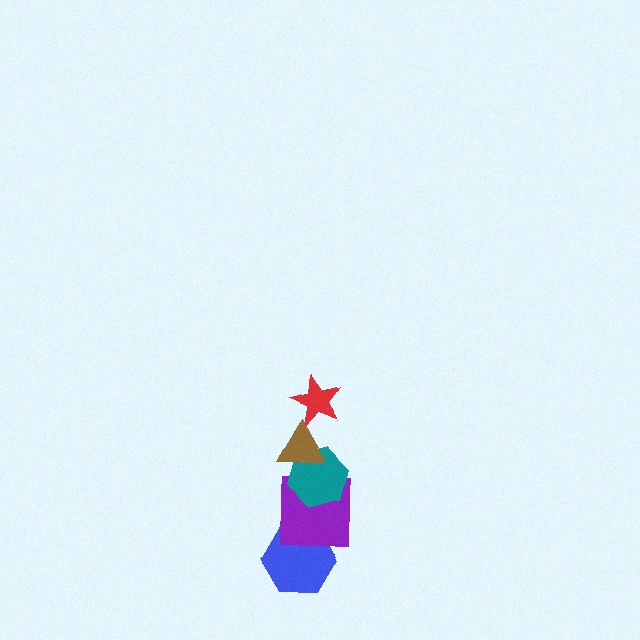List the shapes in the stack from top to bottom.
From top to bottom: the red star, the brown triangle, the teal hexagon, the purple square, the blue hexagon.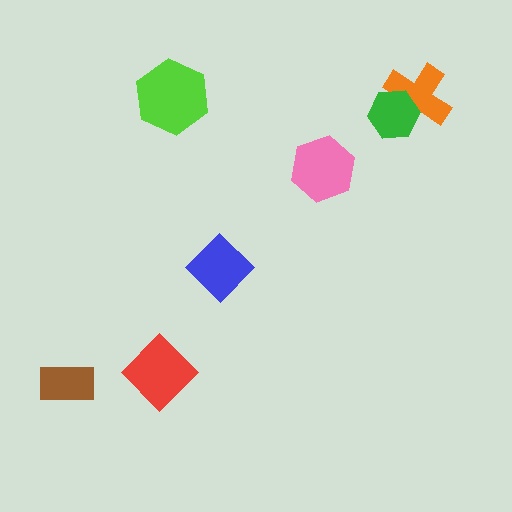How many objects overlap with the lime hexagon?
0 objects overlap with the lime hexagon.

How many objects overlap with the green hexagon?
1 object overlaps with the green hexagon.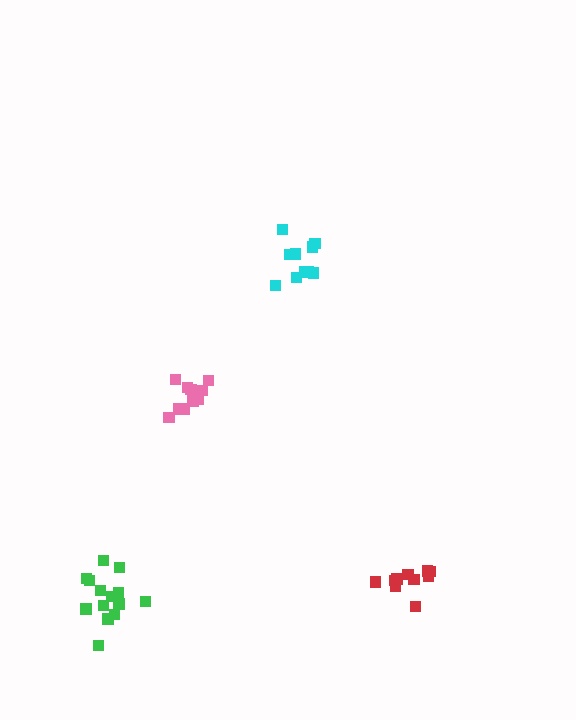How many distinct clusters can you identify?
There are 4 distinct clusters.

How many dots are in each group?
Group 1: 10 dots, Group 2: 14 dots, Group 3: 10 dots, Group 4: 10 dots (44 total).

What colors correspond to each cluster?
The clusters are colored: cyan, green, red, pink.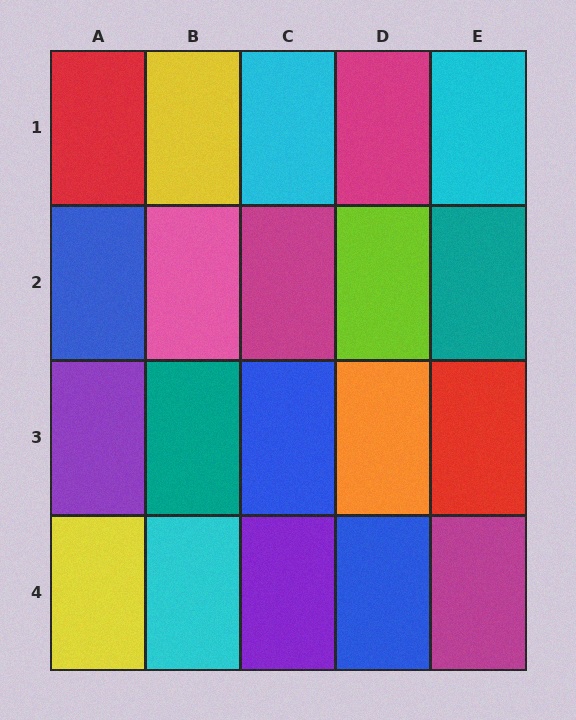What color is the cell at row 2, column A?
Blue.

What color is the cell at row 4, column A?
Yellow.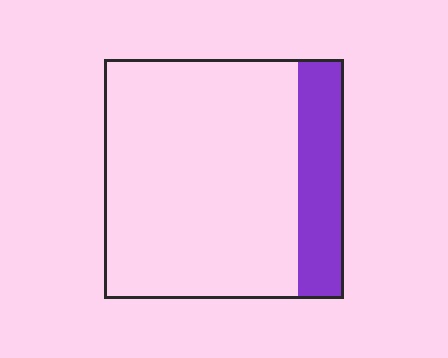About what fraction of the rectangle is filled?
About one fifth (1/5).